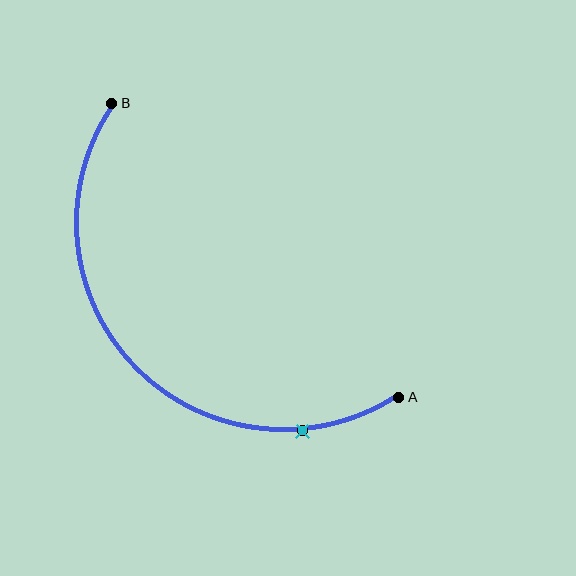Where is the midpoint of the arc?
The arc midpoint is the point on the curve farthest from the straight line joining A and B. It sits below and to the left of that line.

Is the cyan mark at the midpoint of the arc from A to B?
No. The cyan mark lies on the arc but is closer to endpoint A. The arc midpoint would be at the point on the curve equidistant along the arc from both A and B.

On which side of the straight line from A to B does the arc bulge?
The arc bulges below and to the left of the straight line connecting A and B.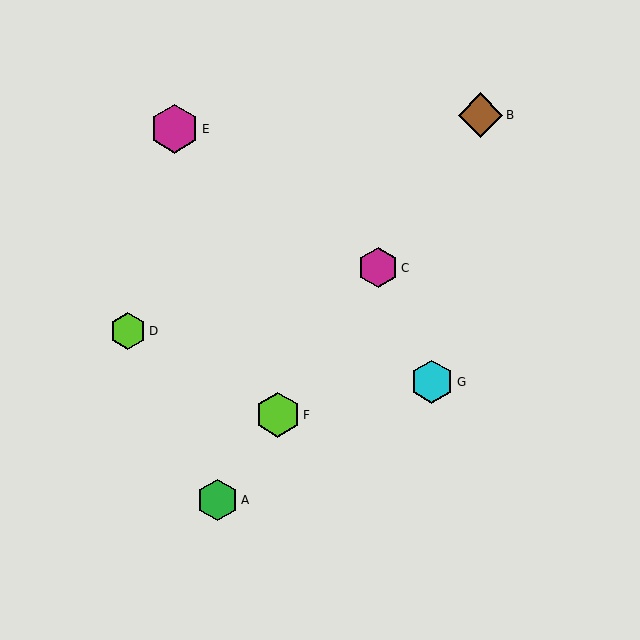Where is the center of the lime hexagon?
The center of the lime hexagon is at (278, 415).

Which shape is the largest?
The magenta hexagon (labeled E) is the largest.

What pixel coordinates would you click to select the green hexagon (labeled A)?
Click at (217, 500) to select the green hexagon A.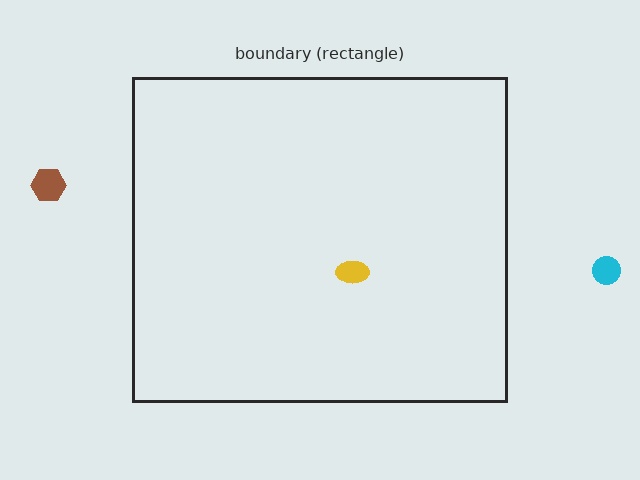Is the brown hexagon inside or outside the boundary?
Outside.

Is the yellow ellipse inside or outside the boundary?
Inside.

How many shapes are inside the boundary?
1 inside, 2 outside.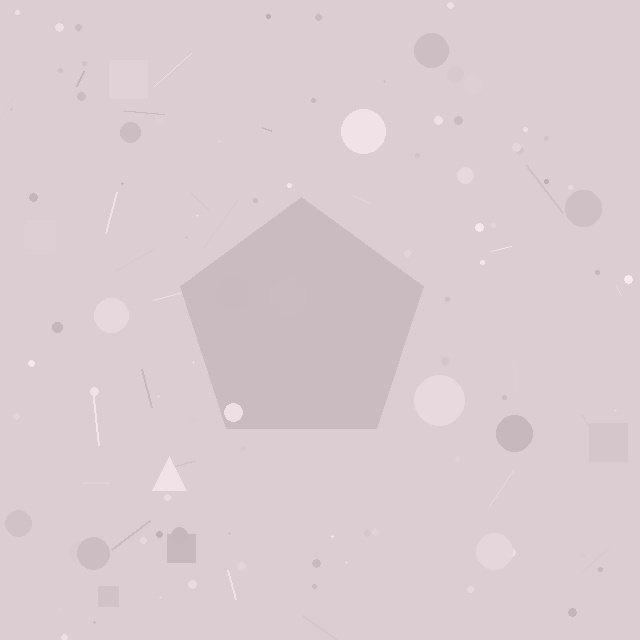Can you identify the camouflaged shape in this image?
The camouflaged shape is a pentagon.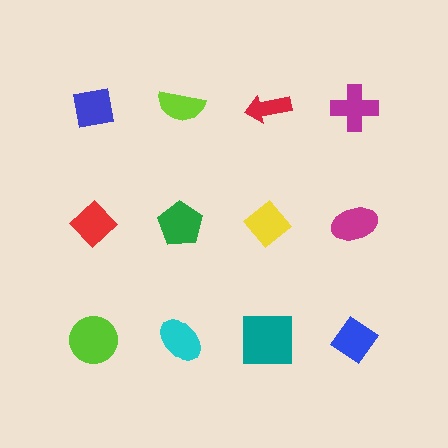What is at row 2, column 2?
A green pentagon.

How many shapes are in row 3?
4 shapes.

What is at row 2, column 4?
A magenta ellipse.